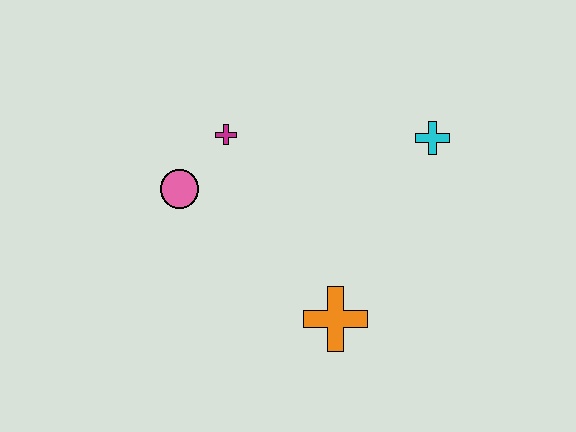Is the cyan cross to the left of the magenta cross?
No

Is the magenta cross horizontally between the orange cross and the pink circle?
Yes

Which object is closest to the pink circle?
The magenta cross is closest to the pink circle.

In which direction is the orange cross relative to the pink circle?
The orange cross is to the right of the pink circle.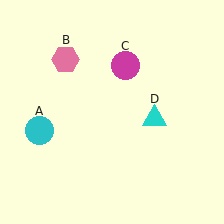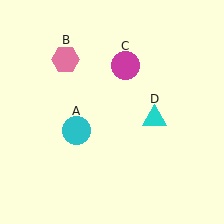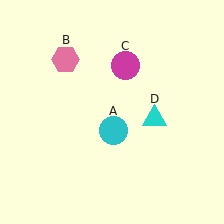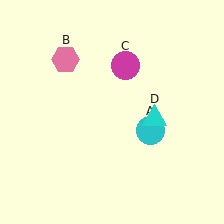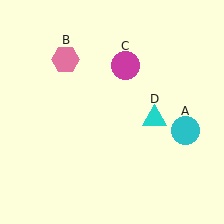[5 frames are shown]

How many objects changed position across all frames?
1 object changed position: cyan circle (object A).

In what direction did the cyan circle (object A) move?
The cyan circle (object A) moved right.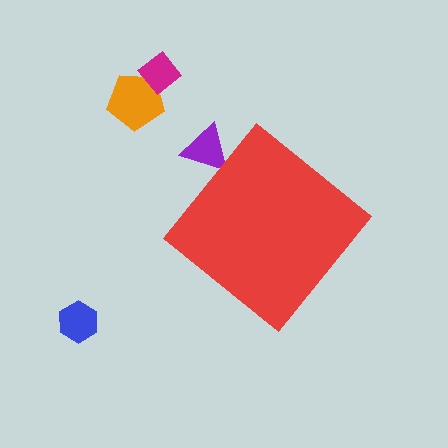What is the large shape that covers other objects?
A red diamond.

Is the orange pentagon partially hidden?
No, the orange pentagon is fully visible.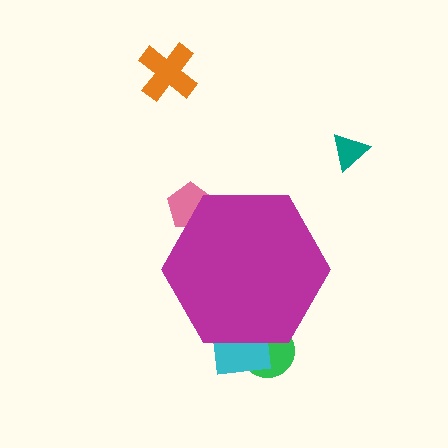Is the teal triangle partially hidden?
No, the teal triangle is fully visible.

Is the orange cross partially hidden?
No, the orange cross is fully visible.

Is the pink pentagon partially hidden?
Yes, the pink pentagon is partially hidden behind the magenta hexagon.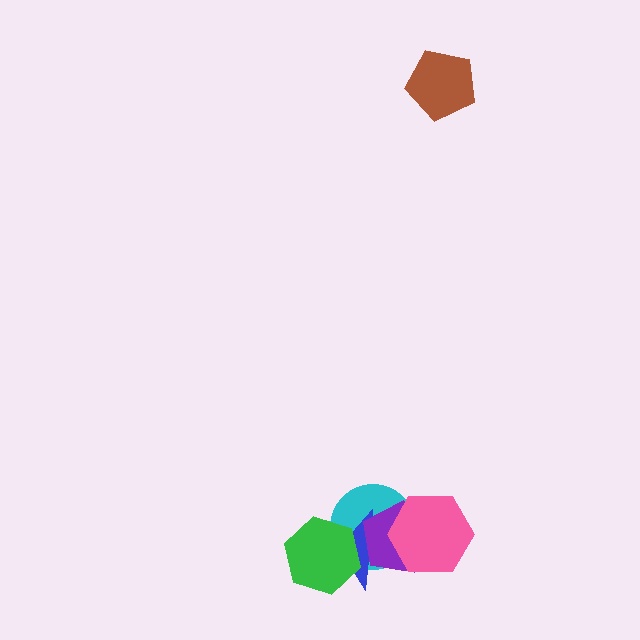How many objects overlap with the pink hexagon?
3 objects overlap with the pink hexagon.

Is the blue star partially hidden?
Yes, it is partially covered by another shape.